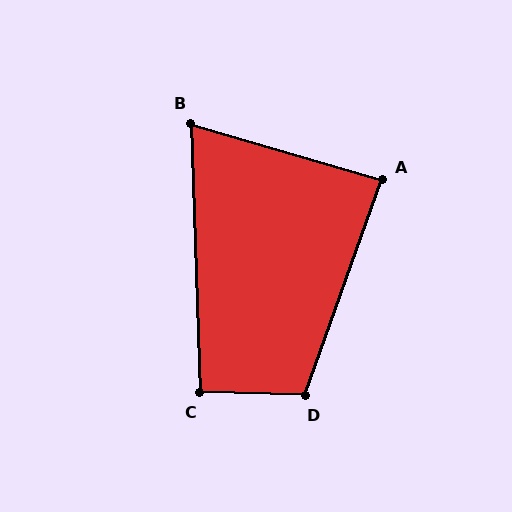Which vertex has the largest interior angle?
D, at approximately 108 degrees.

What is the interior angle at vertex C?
Approximately 93 degrees (approximately right).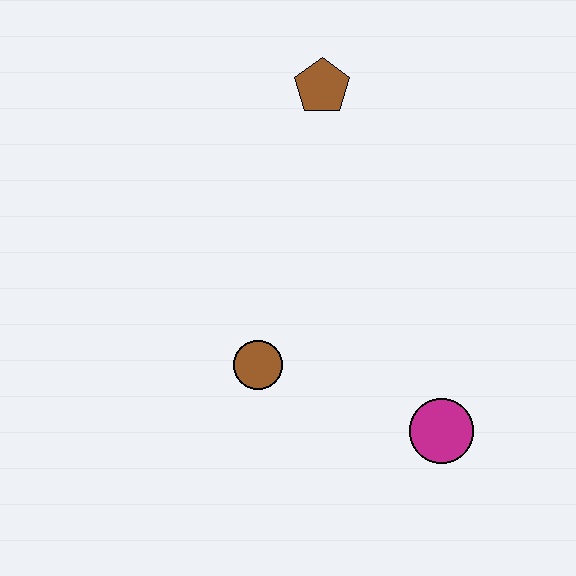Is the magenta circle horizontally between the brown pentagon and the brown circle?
No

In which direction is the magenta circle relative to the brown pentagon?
The magenta circle is below the brown pentagon.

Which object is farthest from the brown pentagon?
The magenta circle is farthest from the brown pentagon.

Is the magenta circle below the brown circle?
Yes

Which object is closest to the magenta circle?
The brown circle is closest to the magenta circle.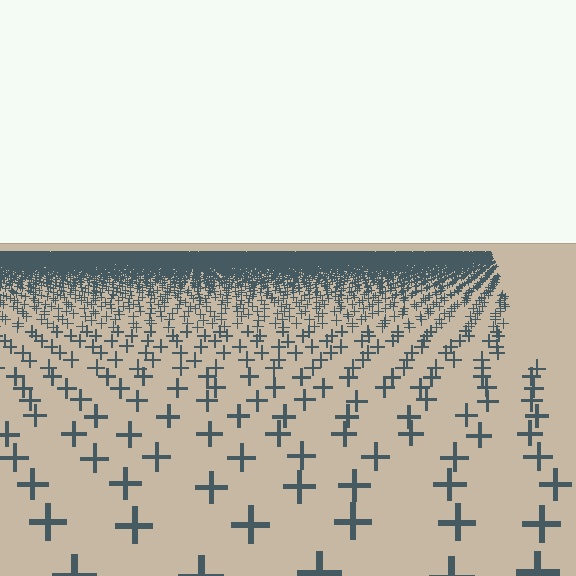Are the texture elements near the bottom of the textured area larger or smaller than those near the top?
Larger. Near the bottom, elements are closer to the viewer and appear at a bigger on-screen size.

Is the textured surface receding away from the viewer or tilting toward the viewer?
The surface is receding away from the viewer. Texture elements get smaller and denser toward the top.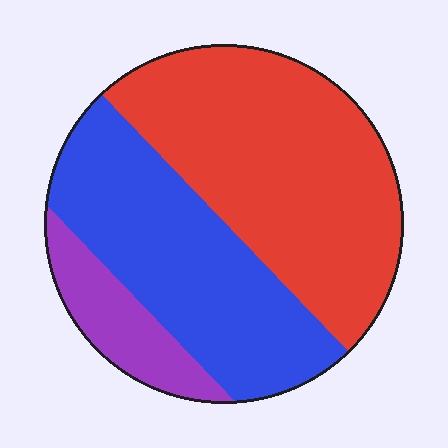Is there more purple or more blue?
Blue.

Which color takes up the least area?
Purple, at roughly 10%.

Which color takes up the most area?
Red, at roughly 50%.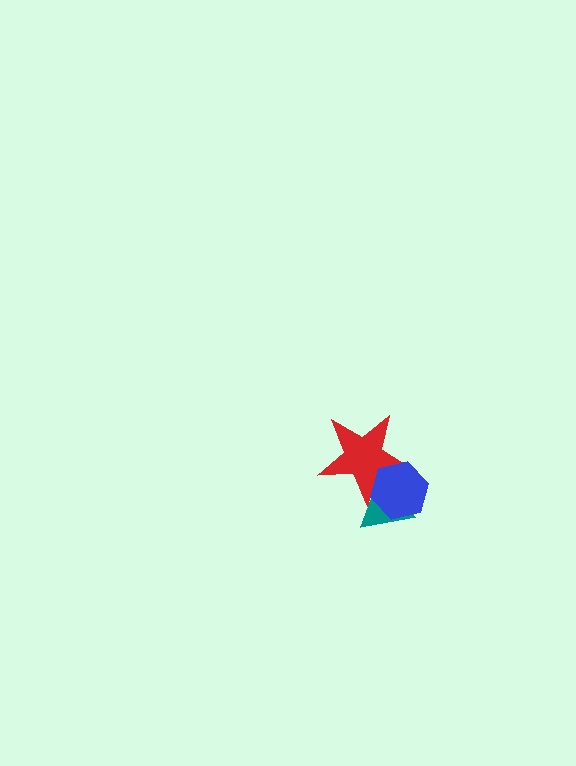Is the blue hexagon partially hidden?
No, no other shape covers it.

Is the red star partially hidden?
Yes, it is partially covered by another shape.